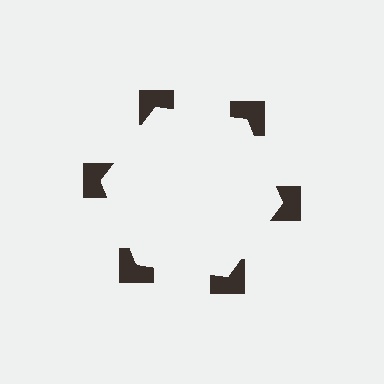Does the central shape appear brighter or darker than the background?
It typically appears slightly brighter than the background, even though no actual brightness change is drawn.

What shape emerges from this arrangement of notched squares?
An illusory hexagon — its edges are inferred from the aligned wedge cuts in the notched squares, not physically drawn.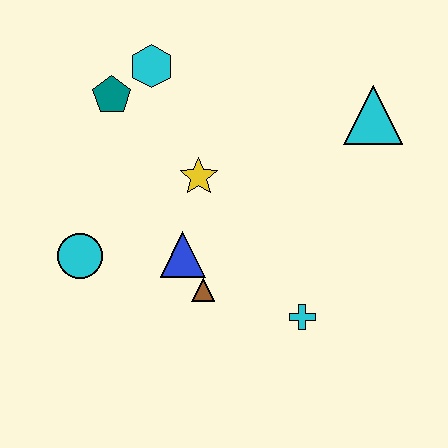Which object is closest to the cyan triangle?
The yellow star is closest to the cyan triangle.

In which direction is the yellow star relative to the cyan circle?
The yellow star is to the right of the cyan circle.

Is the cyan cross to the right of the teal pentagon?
Yes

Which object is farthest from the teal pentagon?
The cyan cross is farthest from the teal pentagon.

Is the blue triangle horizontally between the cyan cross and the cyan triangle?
No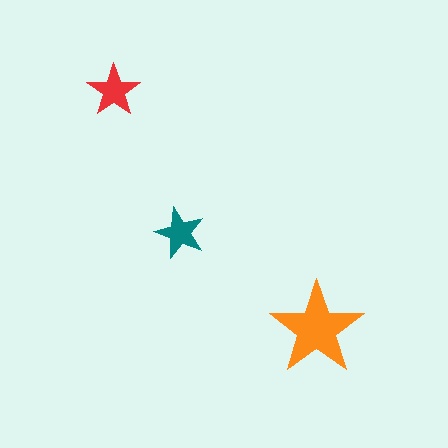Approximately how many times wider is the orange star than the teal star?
About 2 times wider.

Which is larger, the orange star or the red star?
The orange one.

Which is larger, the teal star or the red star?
The red one.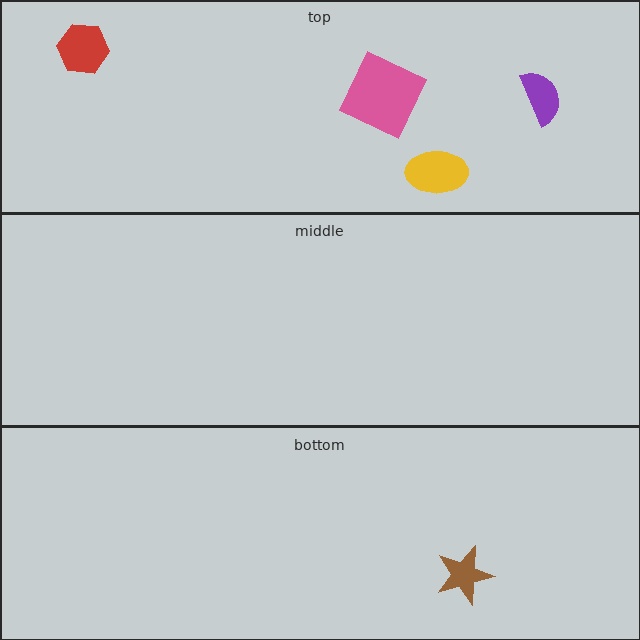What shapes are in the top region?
The red hexagon, the pink square, the yellow ellipse, the purple semicircle.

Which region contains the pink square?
The top region.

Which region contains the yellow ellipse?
The top region.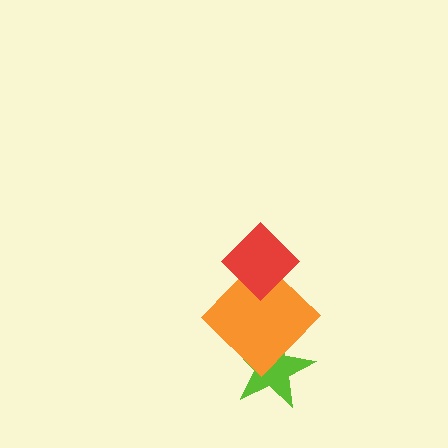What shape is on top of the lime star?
The orange diamond is on top of the lime star.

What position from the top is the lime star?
The lime star is 3rd from the top.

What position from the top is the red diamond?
The red diamond is 1st from the top.